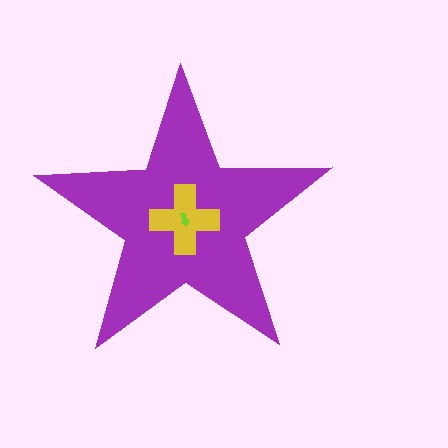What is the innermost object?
The lime arrow.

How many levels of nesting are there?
3.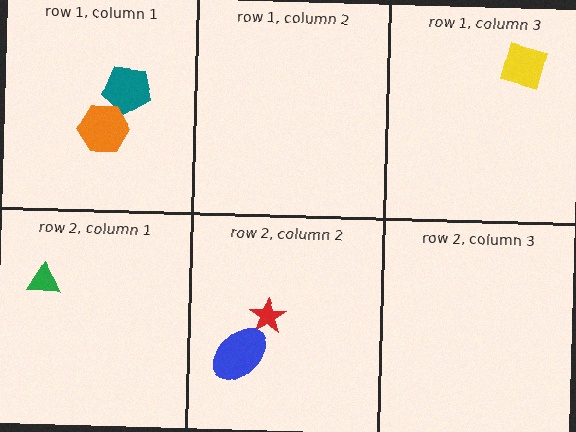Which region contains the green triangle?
The row 2, column 1 region.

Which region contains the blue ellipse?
The row 2, column 2 region.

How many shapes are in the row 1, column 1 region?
2.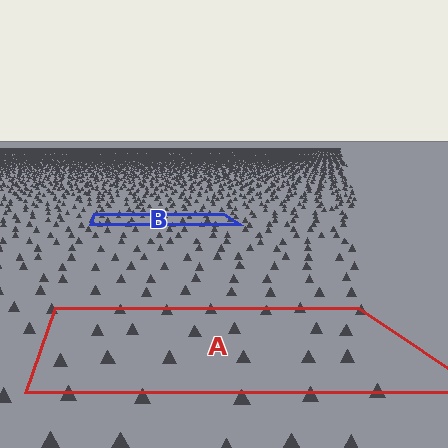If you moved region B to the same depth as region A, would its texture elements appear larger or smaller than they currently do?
They would appear larger. At a closer depth, the same texture elements are projected at a bigger on-screen size.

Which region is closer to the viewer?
Region A is closer. The texture elements there are larger and more spread out.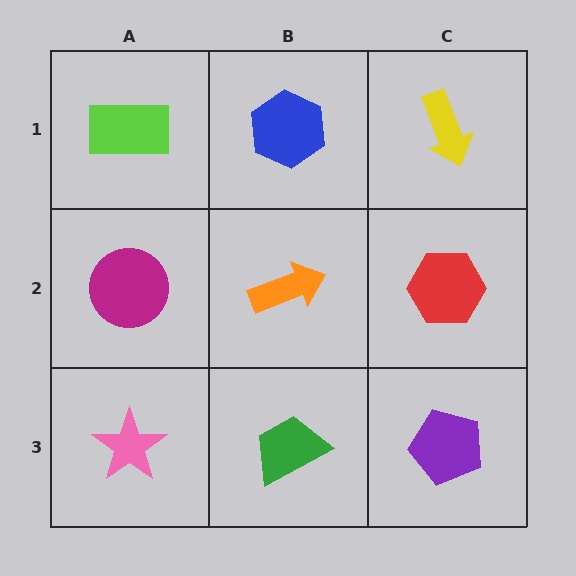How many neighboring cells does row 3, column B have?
3.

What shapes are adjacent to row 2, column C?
A yellow arrow (row 1, column C), a purple pentagon (row 3, column C), an orange arrow (row 2, column B).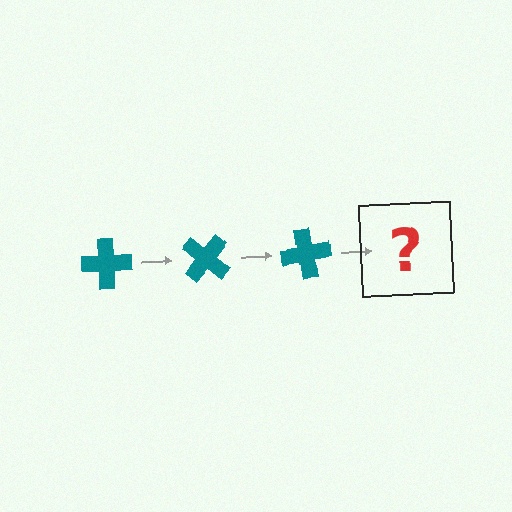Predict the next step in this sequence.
The next step is a teal cross rotated 120 degrees.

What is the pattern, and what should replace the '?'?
The pattern is that the cross rotates 40 degrees each step. The '?' should be a teal cross rotated 120 degrees.